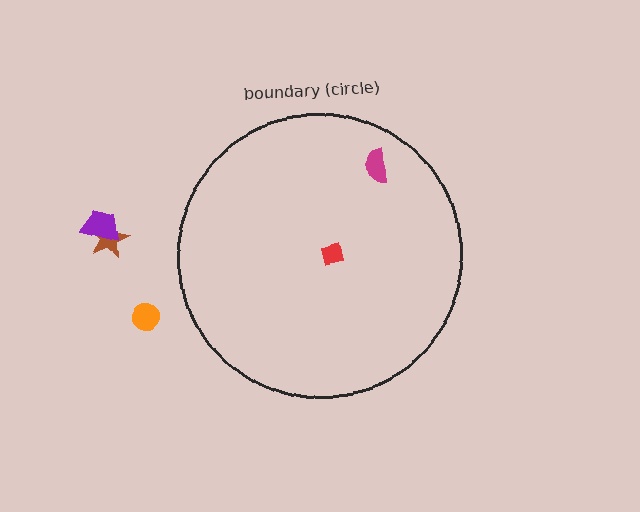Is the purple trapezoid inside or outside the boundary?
Outside.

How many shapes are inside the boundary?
2 inside, 3 outside.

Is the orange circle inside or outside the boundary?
Outside.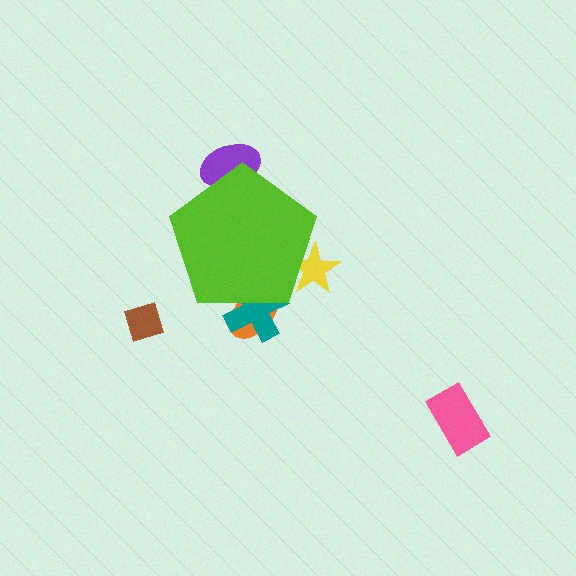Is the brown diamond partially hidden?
No, the brown diamond is fully visible.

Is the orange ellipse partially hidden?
Yes, the orange ellipse is partially hidden behind the lime pentagon.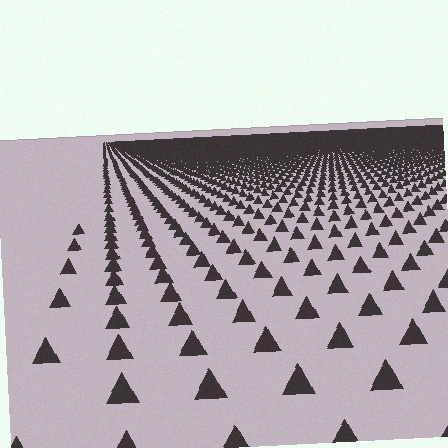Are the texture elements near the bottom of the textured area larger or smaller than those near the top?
Larger. Near the bottom, elements are closer to the viewer and appear at a bigger on-screen size.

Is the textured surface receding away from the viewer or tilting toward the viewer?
The surface is receding away from the viewer. Texture elements get smaller and denser toward the top.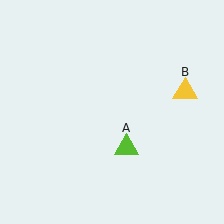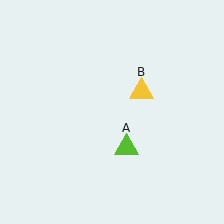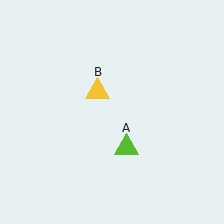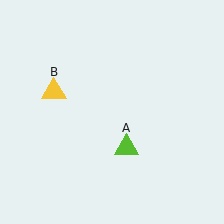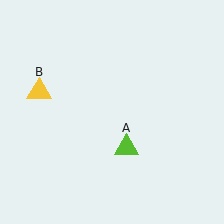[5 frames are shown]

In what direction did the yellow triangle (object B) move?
The yellow triangle (object B) moved left.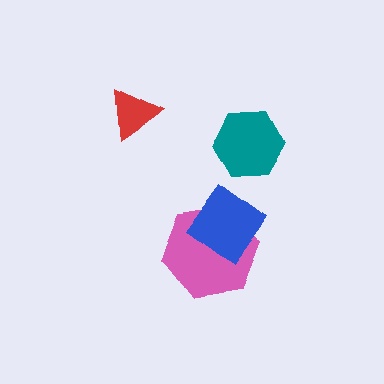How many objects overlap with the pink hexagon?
1 object overlaps with the pink hexagon.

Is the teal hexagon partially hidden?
No, no other shape covers it.